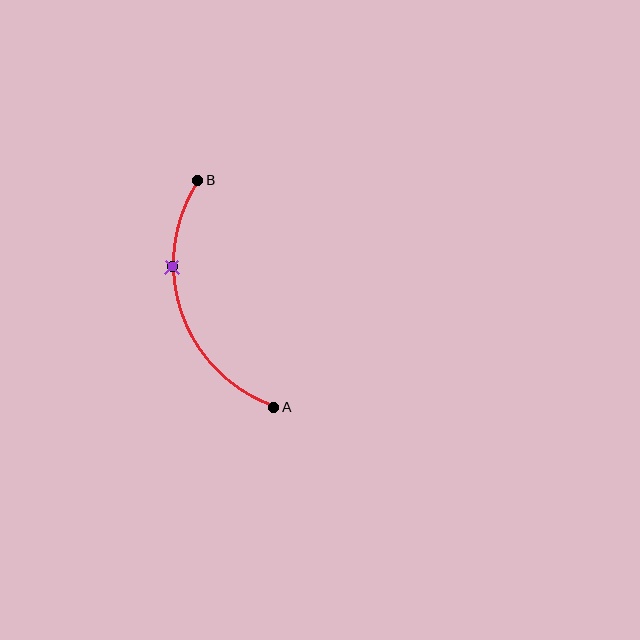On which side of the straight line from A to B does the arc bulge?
The arc bulges to the left of the straight line connecting A and B.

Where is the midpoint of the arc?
The arc midpoint is the point on the curve farthest from the straight line joining A and B. It sits to the left of that line.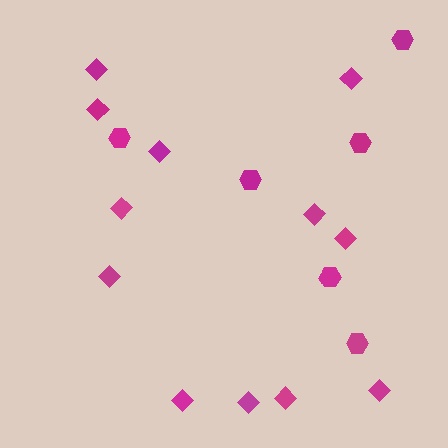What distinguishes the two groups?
There are 2 groups: one group of hexagons (6) and one group of diamonds (12).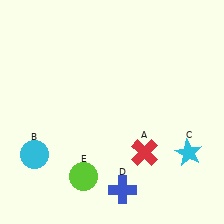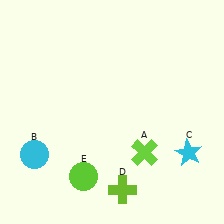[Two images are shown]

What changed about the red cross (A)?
In Image 1, A is red. In Image 2, it changed to lime.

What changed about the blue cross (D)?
In Image 1, D is blue. In Image 2, it changed to lime.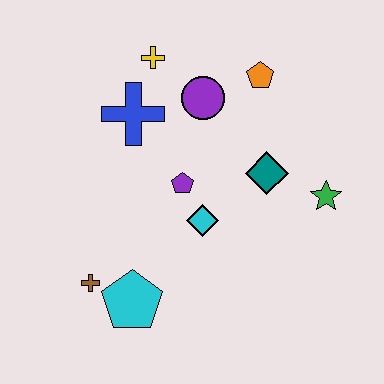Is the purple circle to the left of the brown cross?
No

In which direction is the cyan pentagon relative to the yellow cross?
The cyan pentagon is below the yellow cross.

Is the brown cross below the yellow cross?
Yes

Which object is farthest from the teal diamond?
The brown cross is farthest from the teal diamond.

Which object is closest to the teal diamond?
The green star is closest to the teal diamond.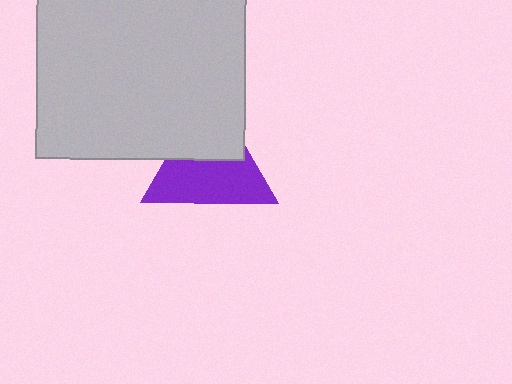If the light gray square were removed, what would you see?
You would see the complete purple triangle.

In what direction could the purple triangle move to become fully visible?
The purple triangle could move down. That would shift it out from behind the light gray square entirely.